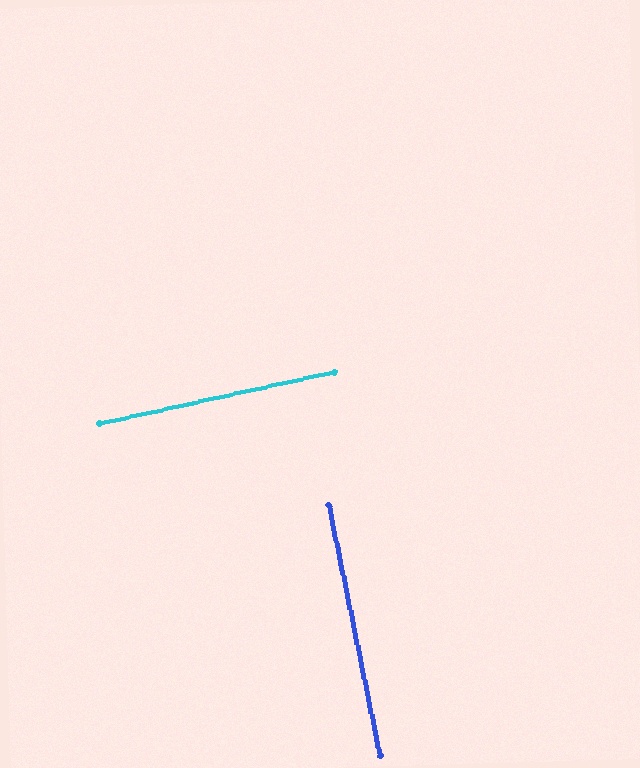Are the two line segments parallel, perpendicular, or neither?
Perpendicular — they meet at approximately 89°.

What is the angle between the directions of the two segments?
Approximately 89 degrees.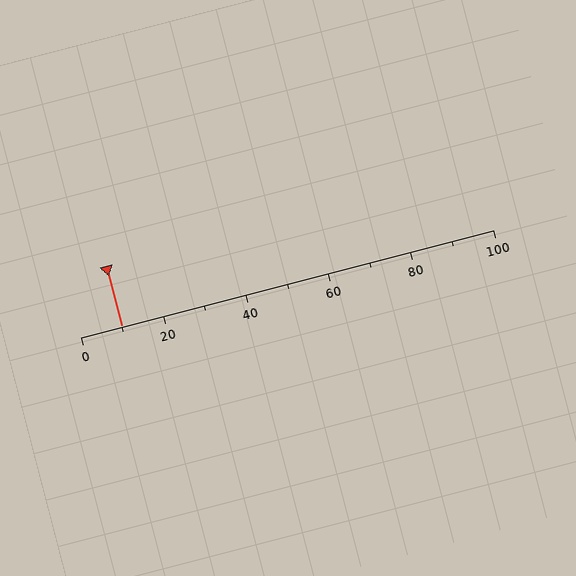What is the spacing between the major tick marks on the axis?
The major ticks are spaced 20 apart.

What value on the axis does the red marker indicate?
The marker indicates approximately 10.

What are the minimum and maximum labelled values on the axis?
The axis runs from 0 to 100.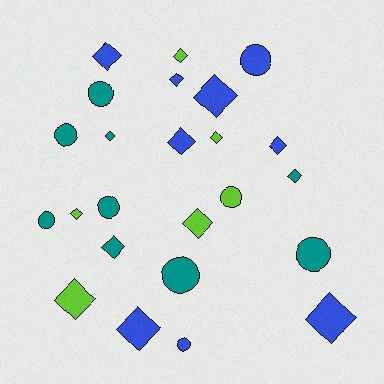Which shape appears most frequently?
Diamond, with 15 objects.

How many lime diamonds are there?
There are 5 lime diamonds.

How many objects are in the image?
There are 24 objects.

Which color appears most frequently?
Blue, with 9 objects.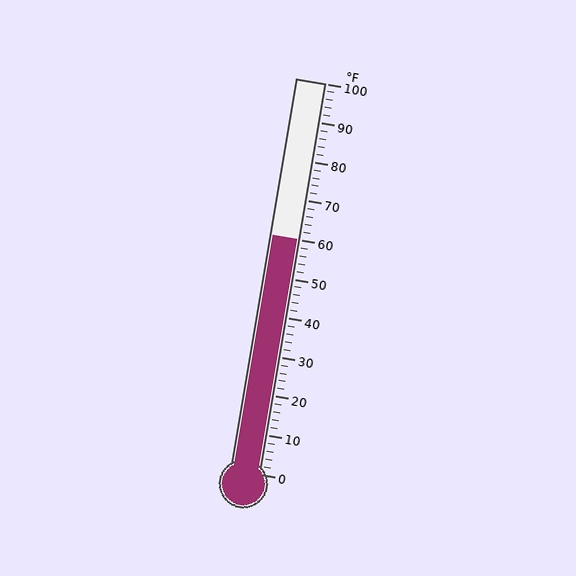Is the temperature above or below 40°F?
The temperature is above 40°F.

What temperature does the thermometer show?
The thermometer shows approximately 60°F.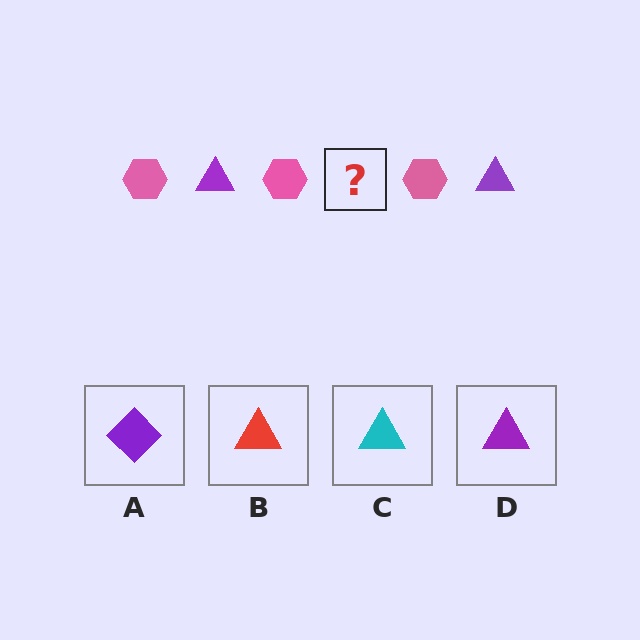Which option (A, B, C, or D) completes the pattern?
D.